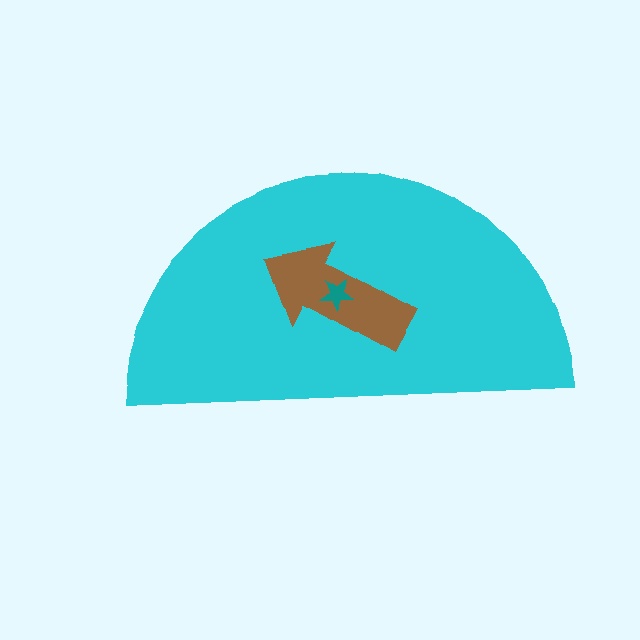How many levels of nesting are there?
3.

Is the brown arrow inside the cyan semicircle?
Yes.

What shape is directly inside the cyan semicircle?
The brown arrow.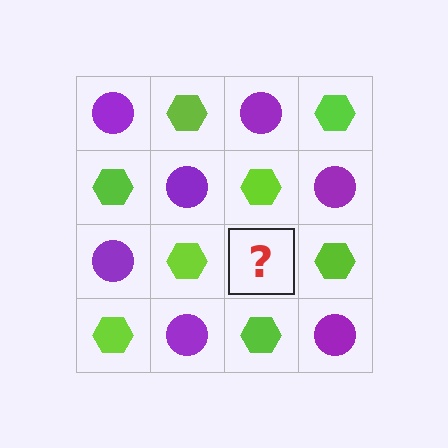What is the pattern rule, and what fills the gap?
The rule is that it alternates purple circle and lime hexagon in a checkerboard pattern. The gap should be filled with a purple circle.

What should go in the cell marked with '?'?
The missing cell should contain a purple circle.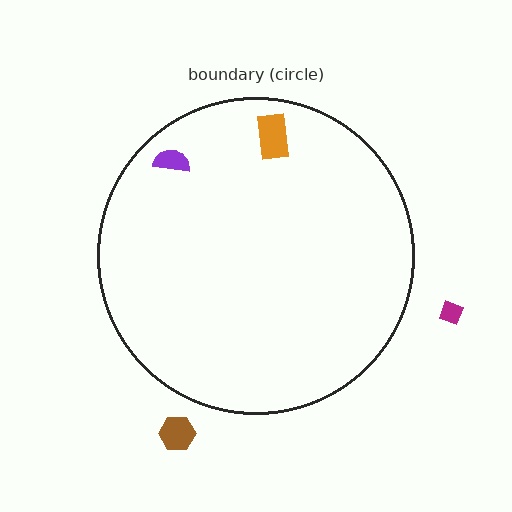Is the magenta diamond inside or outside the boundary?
Outside.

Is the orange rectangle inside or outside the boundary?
Inside.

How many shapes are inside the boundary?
2 inside, 2 outside.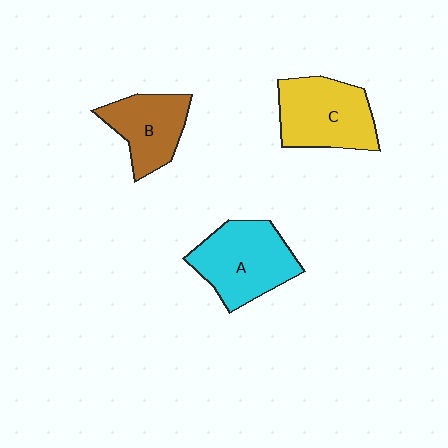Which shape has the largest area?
Shape A (cyan).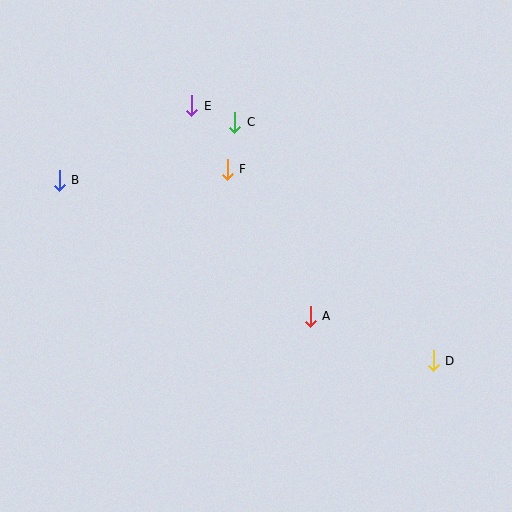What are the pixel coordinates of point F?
Point F is at (227, 169).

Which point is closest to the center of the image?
Point A at (310, 316) is closest to the center.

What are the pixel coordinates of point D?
Point D is at (433, 361).